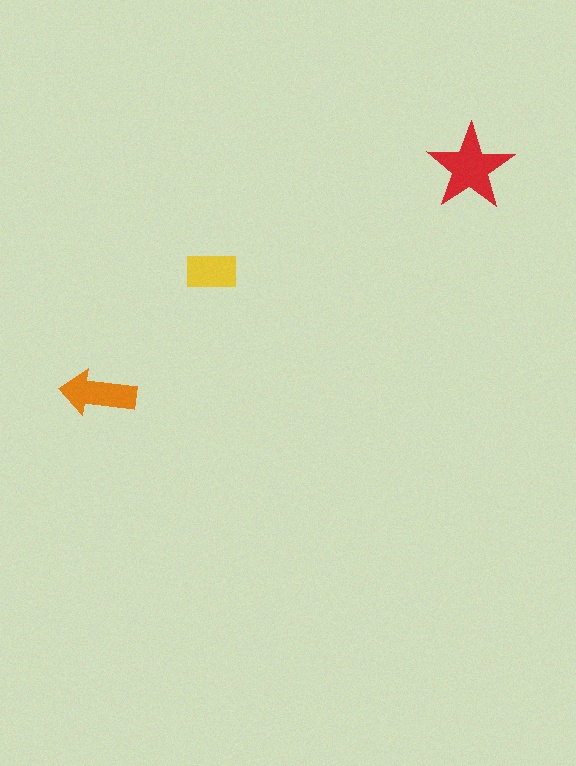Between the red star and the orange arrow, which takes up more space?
The red star.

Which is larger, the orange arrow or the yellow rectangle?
The orange arrow.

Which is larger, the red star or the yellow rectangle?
The red star.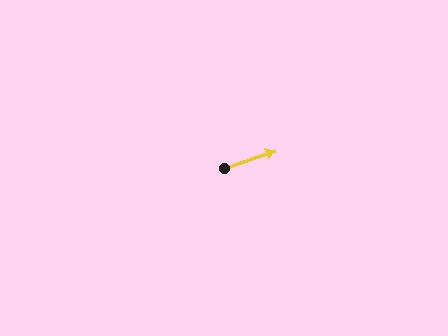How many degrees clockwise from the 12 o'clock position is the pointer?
Approximately 71 degrees.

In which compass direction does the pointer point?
East.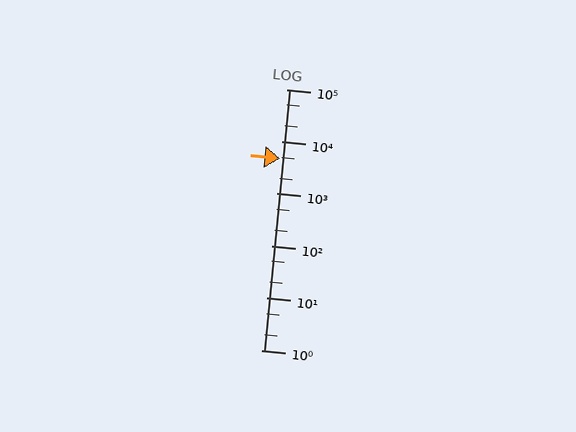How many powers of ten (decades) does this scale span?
The scale spans 5 decades, from 1 to 100000.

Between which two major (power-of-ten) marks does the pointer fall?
The pointer is between 1000 and 10000.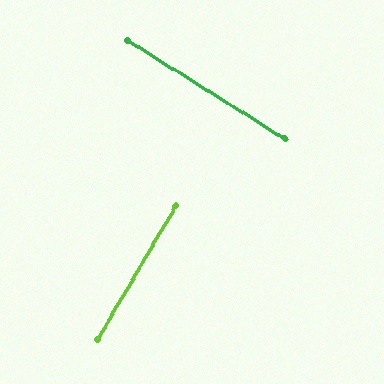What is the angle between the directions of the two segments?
Approximately 88 degrees.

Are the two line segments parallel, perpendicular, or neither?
Perpendicular — they meet at approximately 88°.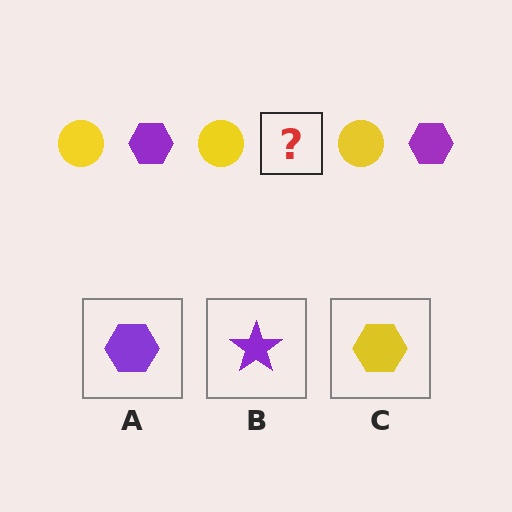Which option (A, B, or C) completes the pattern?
A.